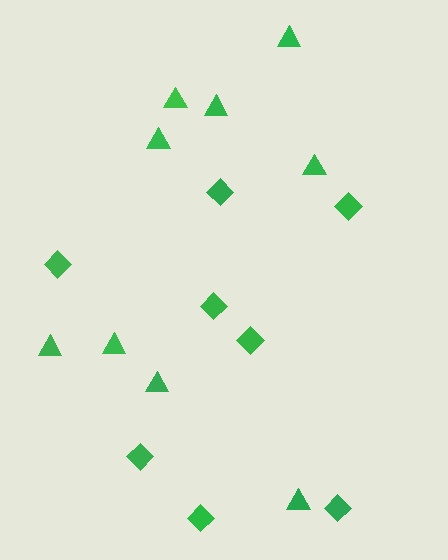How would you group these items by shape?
There are 2 groups: one group of triangles (9) and one group of diamonds (8).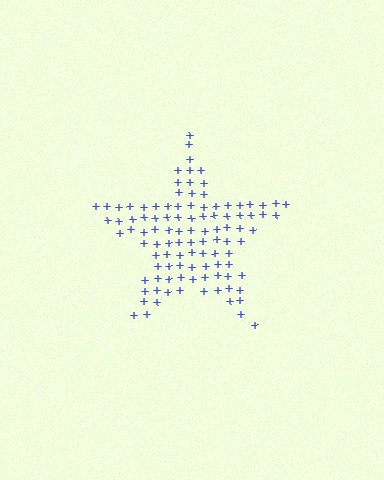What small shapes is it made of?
It is made of small plus signs.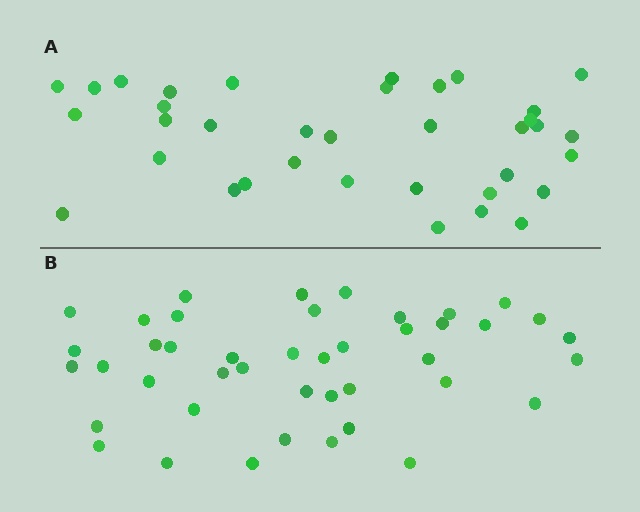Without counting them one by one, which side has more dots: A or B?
Region B (the bottom region) has more dots.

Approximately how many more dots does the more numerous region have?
Region B has roughly 8 or so more dots than region A.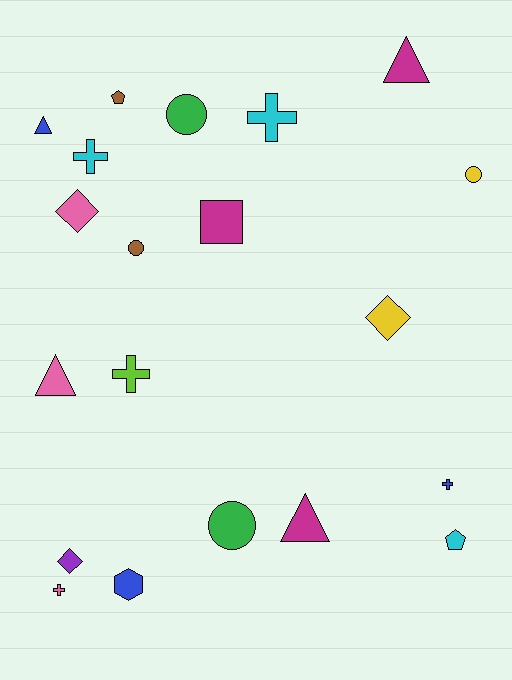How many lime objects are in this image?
There is 1 lime object.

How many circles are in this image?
There are 4 circles.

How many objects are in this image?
There are 20 objects.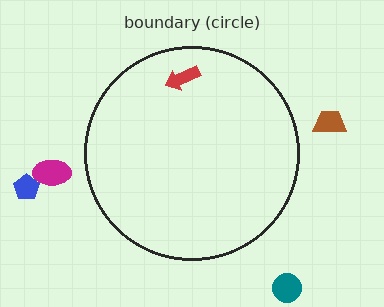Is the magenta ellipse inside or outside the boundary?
Outside.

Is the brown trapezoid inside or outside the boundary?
Outside.